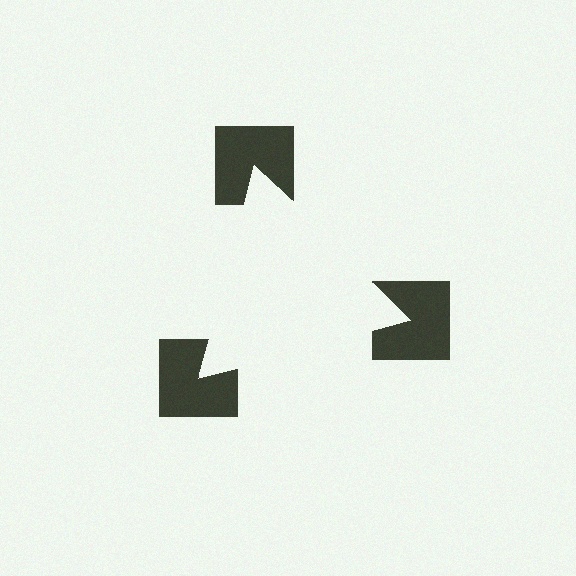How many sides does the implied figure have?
3 sides.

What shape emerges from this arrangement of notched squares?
An illusory triangle — its edges are inferred from the aligned wedge cuts in the notched squares, not physically drawn.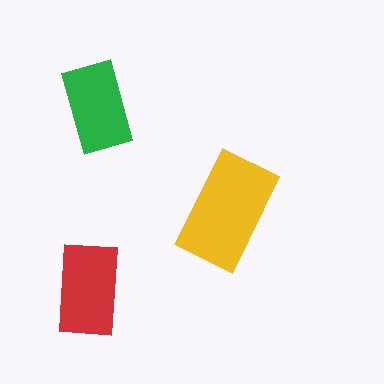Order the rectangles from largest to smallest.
the yellow one, the red one, the green one.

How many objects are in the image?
There are 3 objects in the image.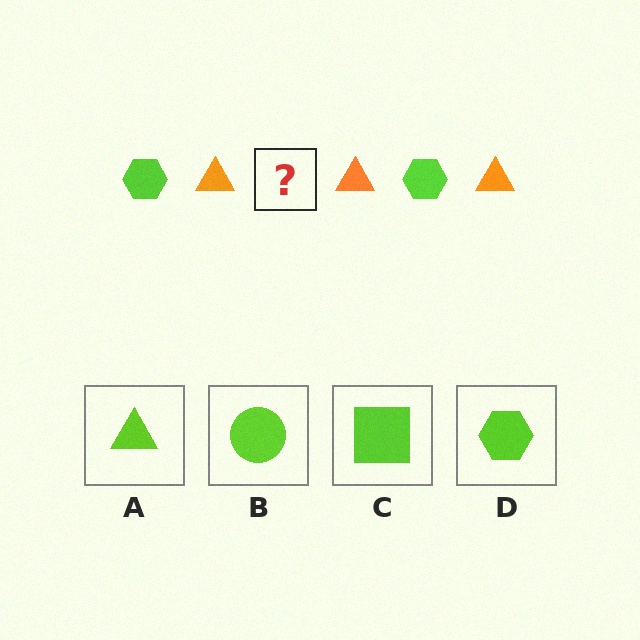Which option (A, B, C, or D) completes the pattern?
D.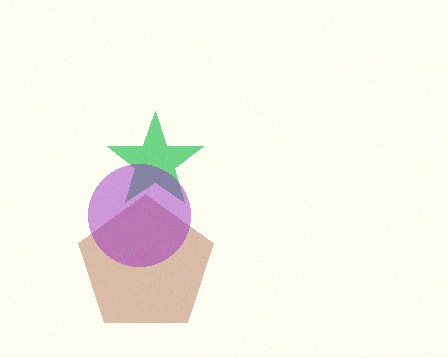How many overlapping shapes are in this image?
There are 3 overlapping shapes in the image.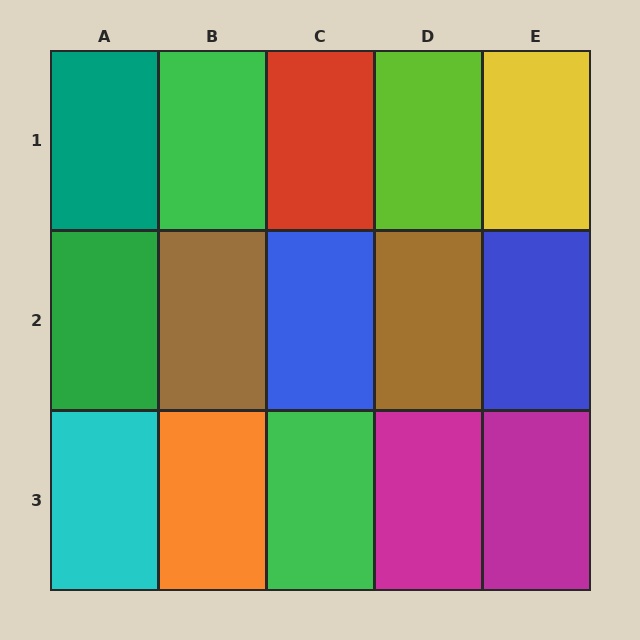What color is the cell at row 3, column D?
Magenta.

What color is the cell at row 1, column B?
Green.